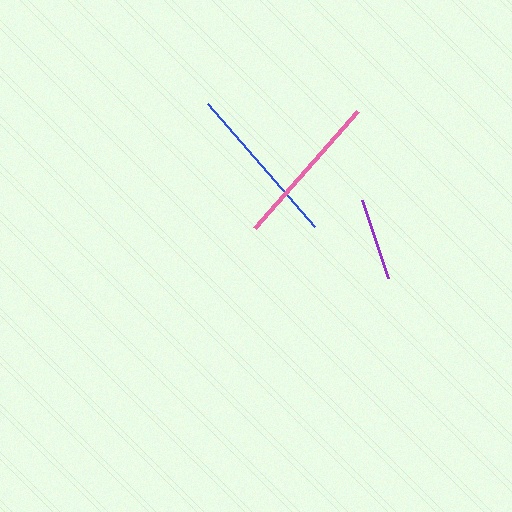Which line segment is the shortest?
The purple line is the shortest at approximately 83 pixels.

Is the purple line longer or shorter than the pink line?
The pink line is longer than the purple line.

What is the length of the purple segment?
The purple segment is approximately 83 pixels long.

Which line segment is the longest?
The blue line is the longest at approximately 163 pixels.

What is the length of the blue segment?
The blue segment is approximately 163 pixels long.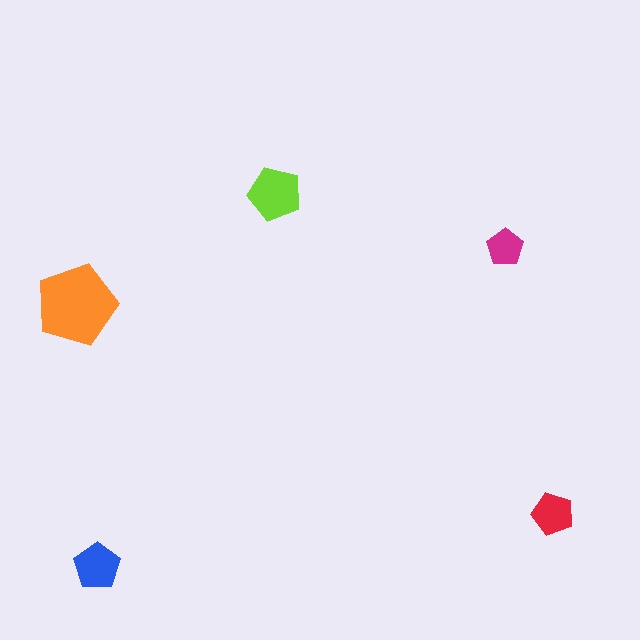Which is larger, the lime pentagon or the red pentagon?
The lime one.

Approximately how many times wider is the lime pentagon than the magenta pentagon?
About 1.5 times wider.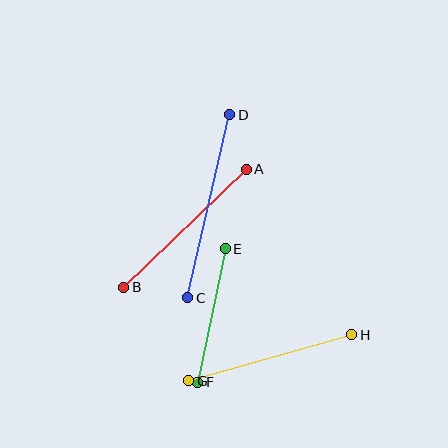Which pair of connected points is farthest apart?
Points C and D are farthest apart.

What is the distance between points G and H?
The distance is approximately 170 pixels.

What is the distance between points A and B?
The distance is approximately 170 pixels.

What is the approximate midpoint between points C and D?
The midpoint is at approximately (209, 206) pixels.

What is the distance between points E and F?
The distance is approximately 136 pixels.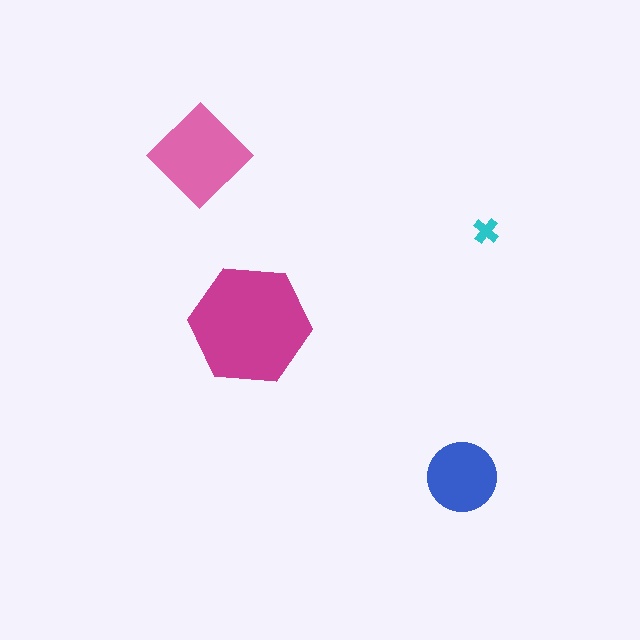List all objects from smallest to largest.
The cyan cross, the blue circle, the pink diamond, the magenta hexagon.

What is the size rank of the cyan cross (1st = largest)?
4th.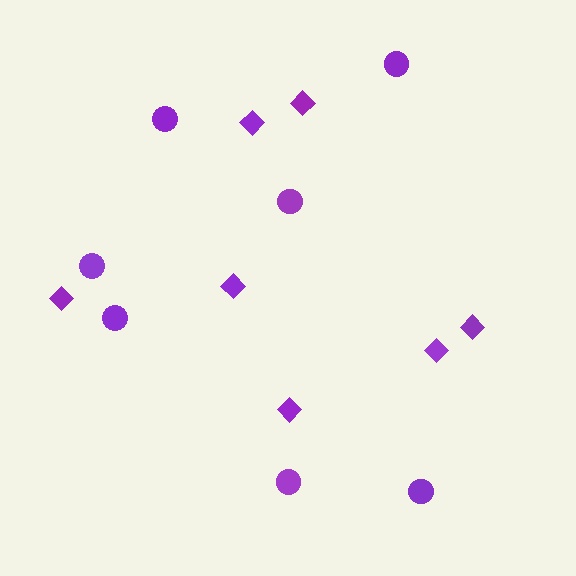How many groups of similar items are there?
There are 2 groups: one group of circles (7) and one group of diamonds (7).